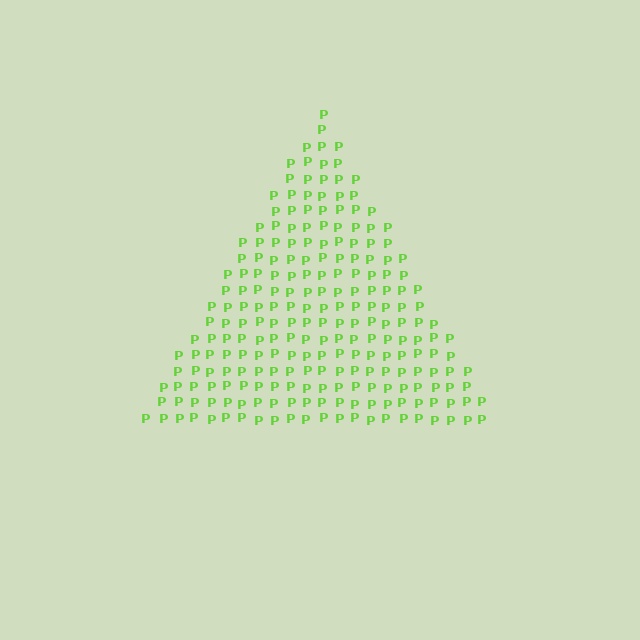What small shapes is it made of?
It is made of small letter P's.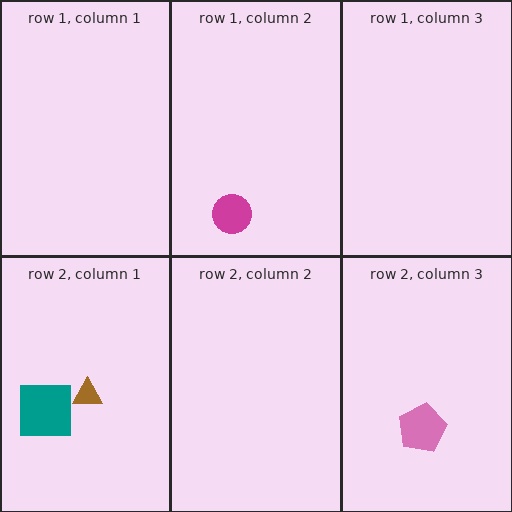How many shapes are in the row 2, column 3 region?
1.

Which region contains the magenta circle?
The row 1, column 2 region.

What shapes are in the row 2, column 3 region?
The pink pentagon.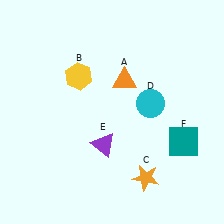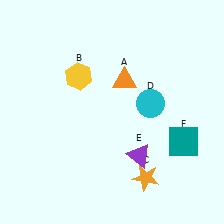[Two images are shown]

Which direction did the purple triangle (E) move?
The purple triangle (E) moved right.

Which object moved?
The purple triangle (E) moved right.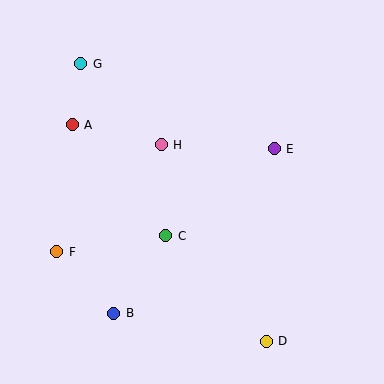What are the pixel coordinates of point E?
Point E is at (274, 149).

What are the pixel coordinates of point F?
Point F is at (57, 252).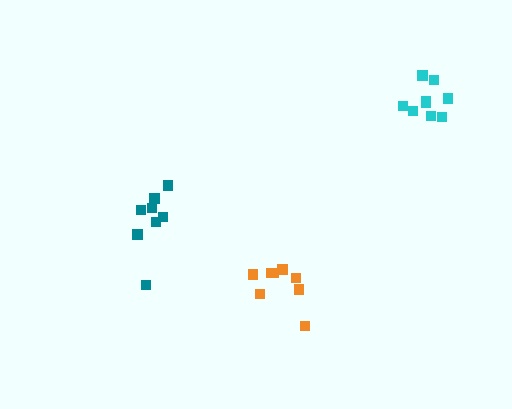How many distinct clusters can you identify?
There are 3 distinct clusters.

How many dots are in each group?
Group 1: 8 dots, Group 2: 9 dots, Group 3: 8 dots (25 total).